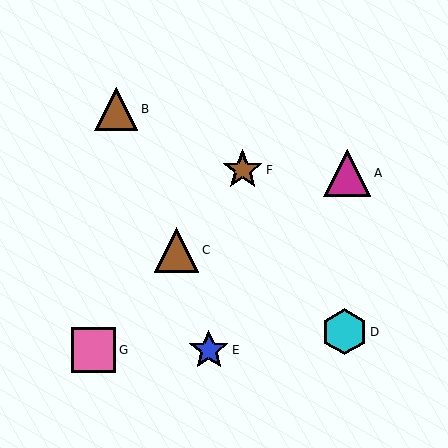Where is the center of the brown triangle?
The center of the brown triangle is at (116, 109).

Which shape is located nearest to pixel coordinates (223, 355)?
The blue star (labeled E) at (209, 350) is nearest to that location.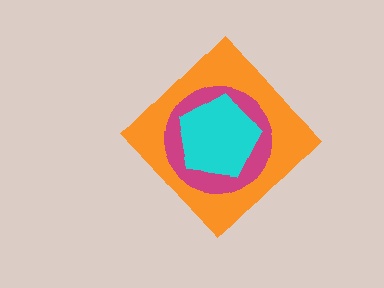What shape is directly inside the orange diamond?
The magenta circle.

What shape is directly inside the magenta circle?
The cyan pentagon.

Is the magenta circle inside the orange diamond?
Yes.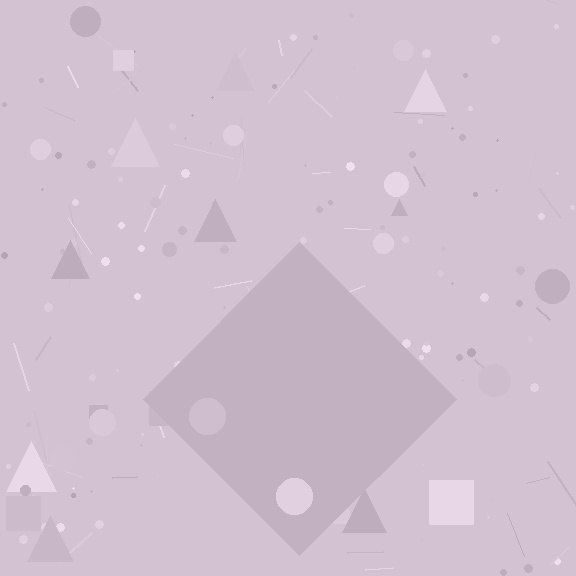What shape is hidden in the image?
A diamond is hidden in the image.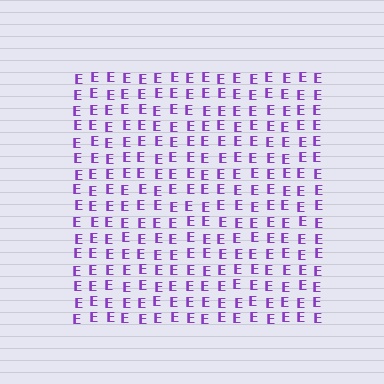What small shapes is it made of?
It is made of small letter E's.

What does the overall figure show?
The overall figure shows a square.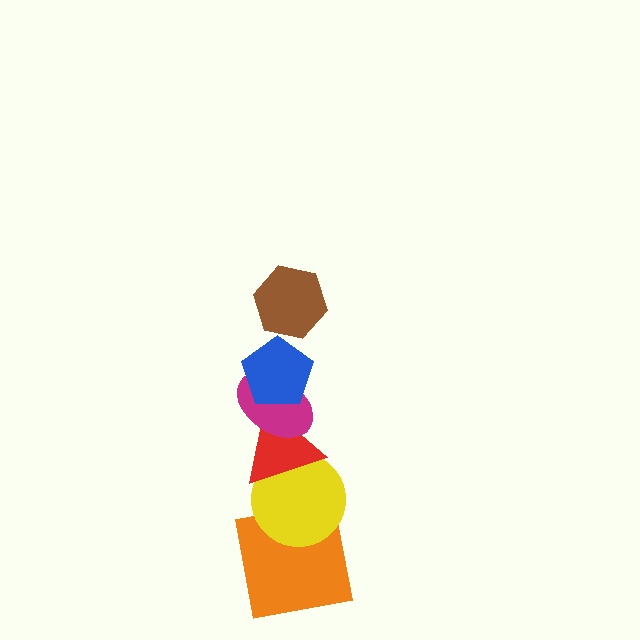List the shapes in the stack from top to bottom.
From top to bottom: the brown hexagon, the blue pentagon, the magenta ellipse, the red triangle, the yellow circle, the orange square.